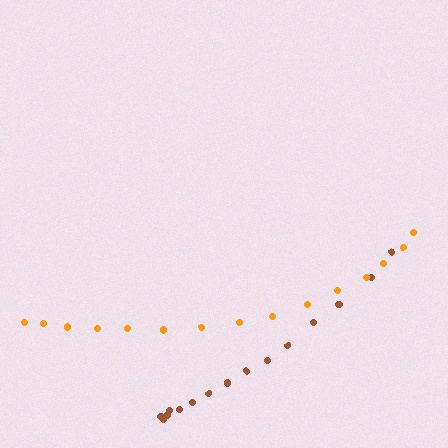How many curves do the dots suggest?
There are 2 distinct paths.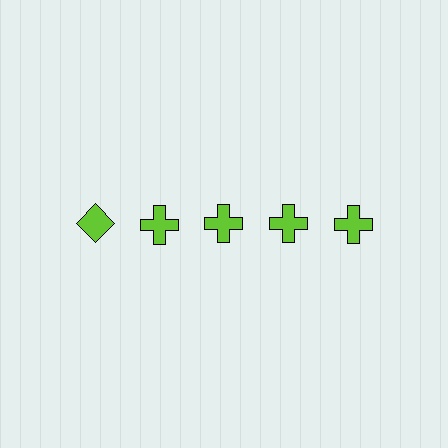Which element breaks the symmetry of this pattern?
The lime diamond in the top row, leftmost column breaks the symmetry. All other shapes are lime crosses.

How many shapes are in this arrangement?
There are 5 shapes arranged in a grid pattern.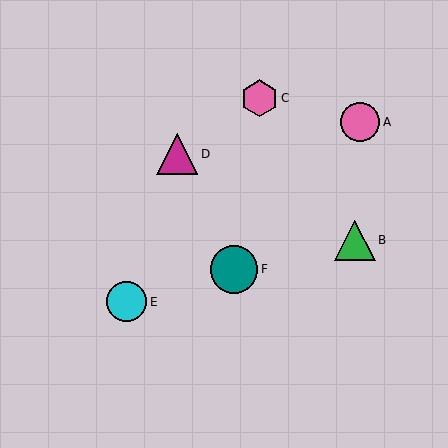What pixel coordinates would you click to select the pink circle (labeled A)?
Click at (360, 122) to select the pink circle A.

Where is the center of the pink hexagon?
The center of the pink hexagon is at (259, 98).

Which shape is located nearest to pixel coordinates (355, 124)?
The pink circle (labeled A) at (360, 122) is nearest to that location.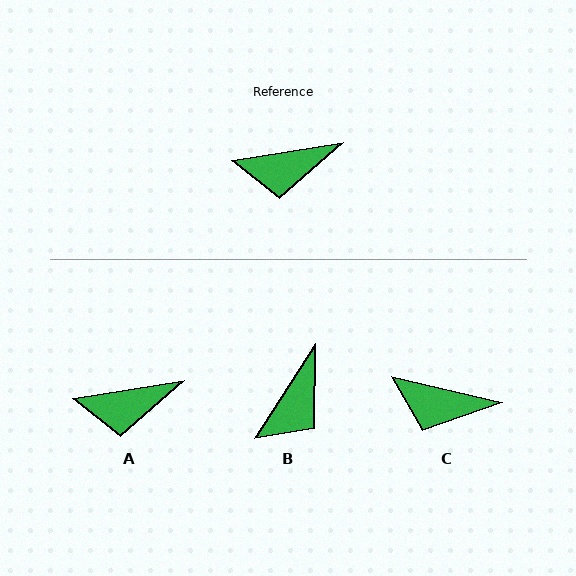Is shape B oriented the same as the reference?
No, it is off by about 48 degrees.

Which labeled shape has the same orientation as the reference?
A.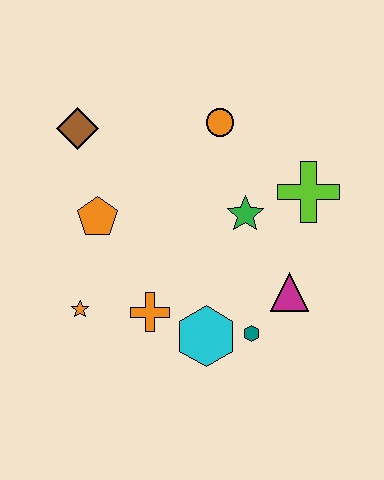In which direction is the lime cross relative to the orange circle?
The lime cross is to the right of the orange circle.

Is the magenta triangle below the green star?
Yes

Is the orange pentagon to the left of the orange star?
No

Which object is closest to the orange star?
The orange cross is closest to the orange star.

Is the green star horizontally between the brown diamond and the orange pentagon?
No